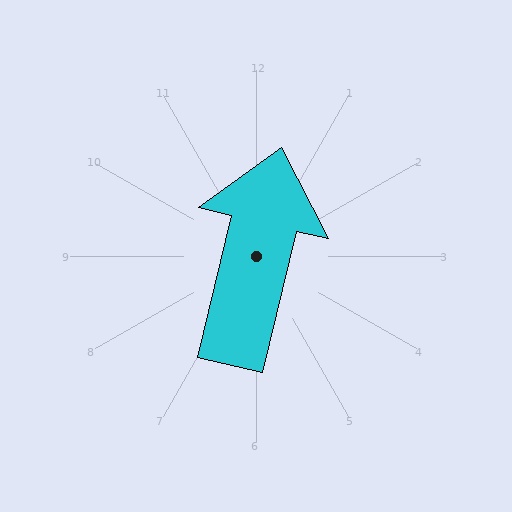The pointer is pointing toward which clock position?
Roughly 12 o'clock.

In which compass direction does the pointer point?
North.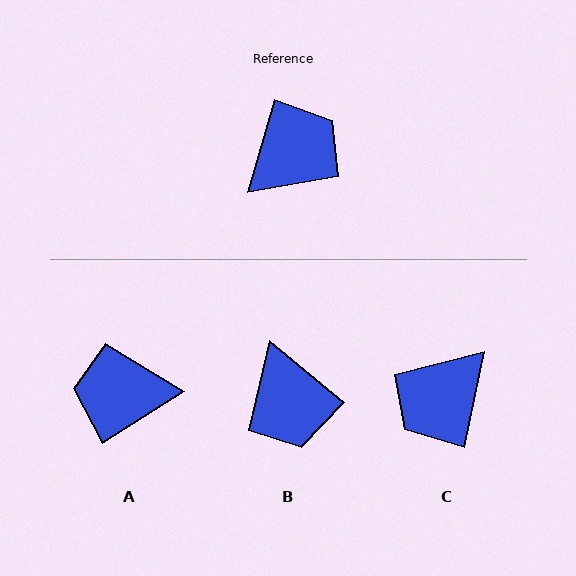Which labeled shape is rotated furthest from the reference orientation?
C, about 176 degrees away.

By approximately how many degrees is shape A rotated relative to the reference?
Approximately 138 degrees counter-clockwise.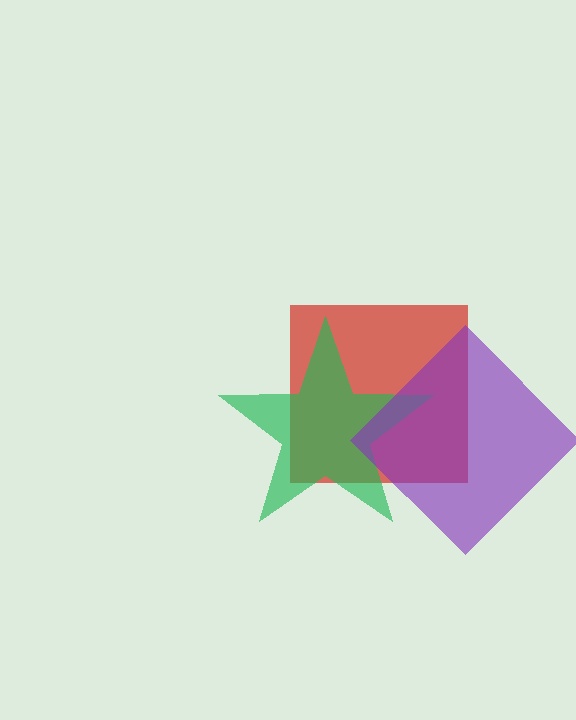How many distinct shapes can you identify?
There are 3 distinct shapes: a red square, a green star, a purple diamond.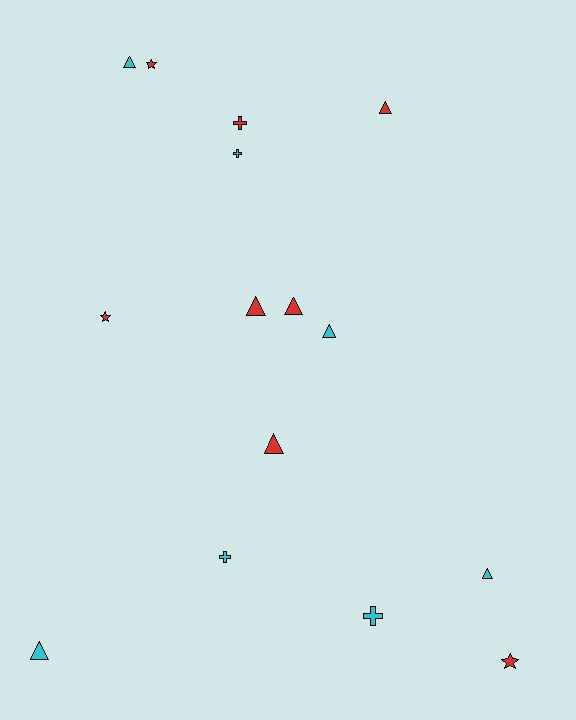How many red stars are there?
There are 3 red stars.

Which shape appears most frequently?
Triangle, with 8 objects.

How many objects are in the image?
There are 15 objects.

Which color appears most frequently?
Red, with 8 objects.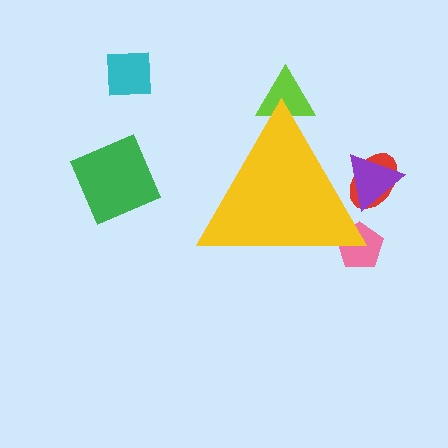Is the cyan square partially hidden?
No, the cyan square is fully visible.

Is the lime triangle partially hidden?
Yes, the lime triangle is partially hidden behind the yellow triangle.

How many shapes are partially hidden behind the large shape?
4 shapes are partially hidden.